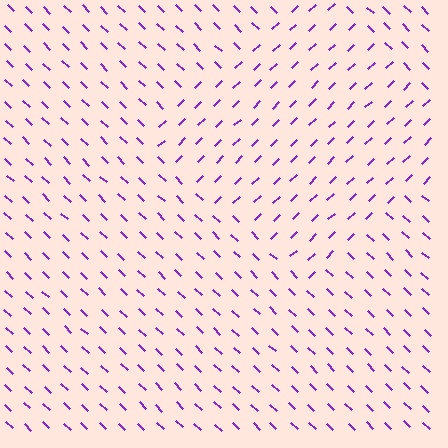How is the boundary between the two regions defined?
The boundary is defined purely by a change in line orientation (approximately 88 degrees difference). All lines are the same color and thickness.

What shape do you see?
I see a diamond.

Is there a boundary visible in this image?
Yes, there is a texture boundary formed by a change in line orientation.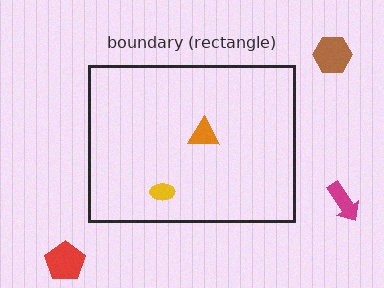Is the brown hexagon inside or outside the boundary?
Outside.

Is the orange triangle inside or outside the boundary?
Inside.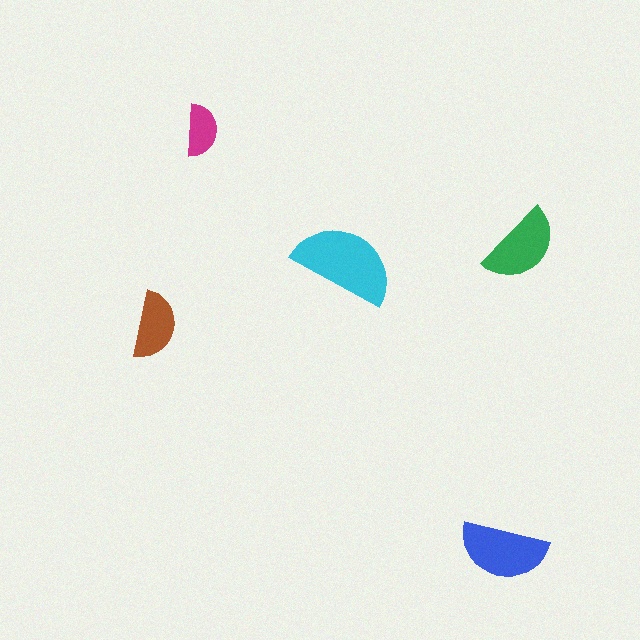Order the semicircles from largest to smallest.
the cyan one, the blue one, the green one, the brown one, the magenta one.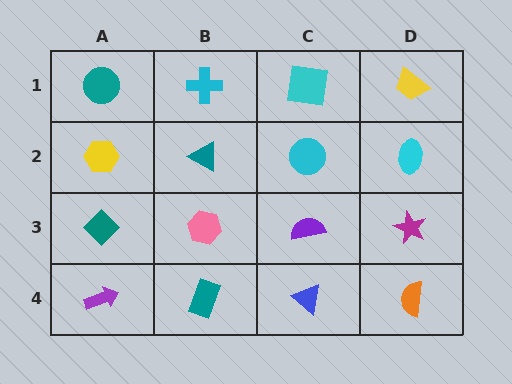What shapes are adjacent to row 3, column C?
A cyan circle (row 2, column C), a blue triangle (row 4, column C), a pink hexagon (row 3, column B), a magenta star (row 3, column D).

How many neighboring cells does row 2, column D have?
3.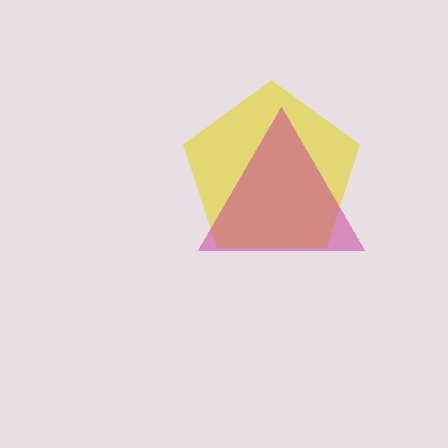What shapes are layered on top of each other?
The layered shapes are: a yellow pentagon, a magenta triangle.